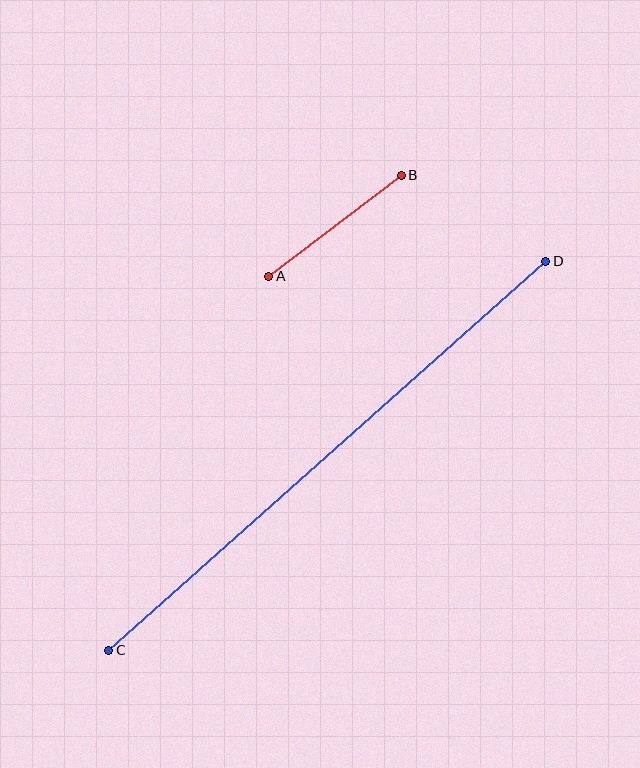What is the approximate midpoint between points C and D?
The midpoint is at approximately (327, 456) pixels.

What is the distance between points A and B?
The distance is approximately 167 pixels.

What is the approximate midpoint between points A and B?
The midpoint is at approximately (335, 226) pixels.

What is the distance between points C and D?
The distance is approximately 585 pixels.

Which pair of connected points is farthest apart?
Points C and D are farthest apart.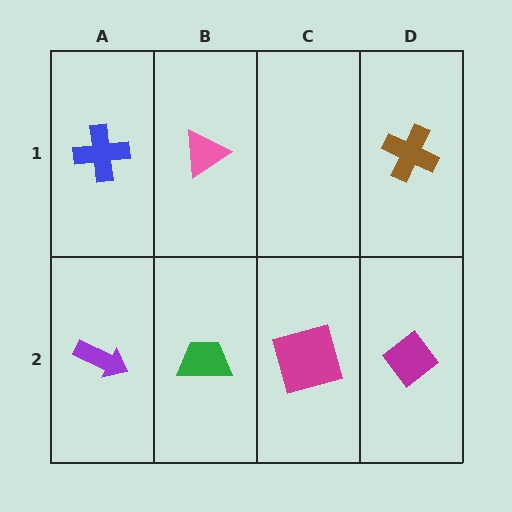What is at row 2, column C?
A magenta square.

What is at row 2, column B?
A green trapezoid.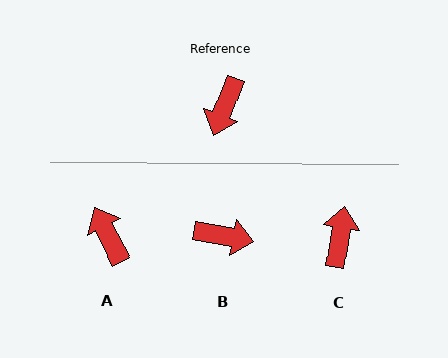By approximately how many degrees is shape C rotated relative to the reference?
Approximately 168 degrees clockwise.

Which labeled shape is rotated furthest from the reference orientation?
C, about 168 degrees away.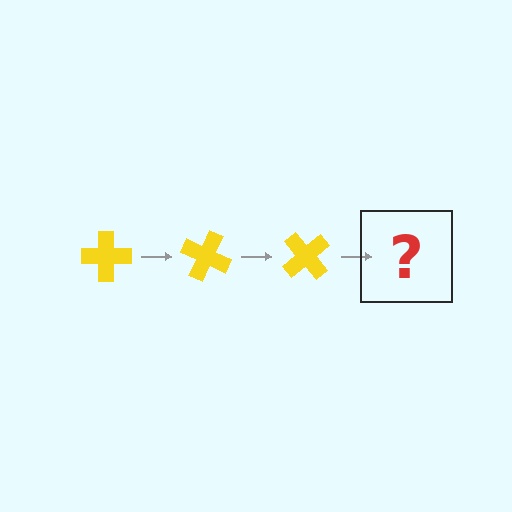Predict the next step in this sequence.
The next step is a yellow cross rotated 75 degrees.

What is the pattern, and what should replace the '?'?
The pattern is that the cross rotates 25 degrees each step. The '?' should be a yellow cross rotated 75 degrees.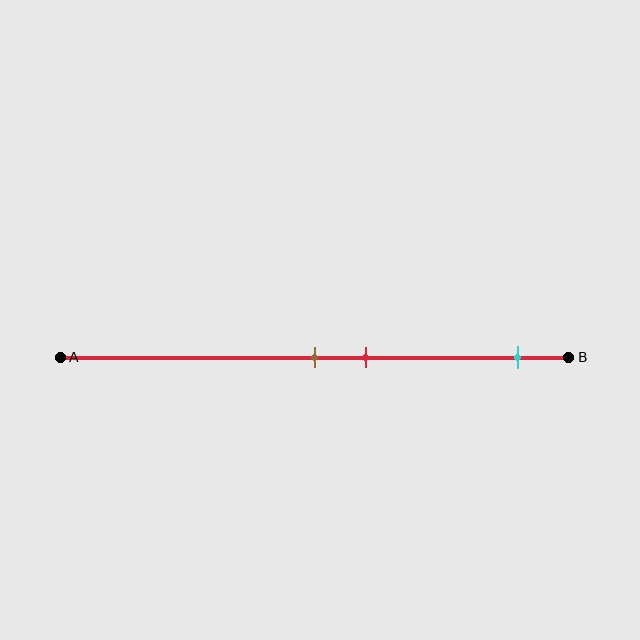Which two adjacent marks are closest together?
The brown and red marks are the closest adjacent pair.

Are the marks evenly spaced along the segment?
No, the marks are not evenly spaced.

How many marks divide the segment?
There are 3 marks dividing the segment.